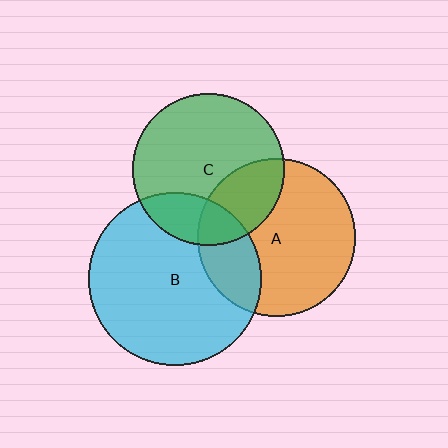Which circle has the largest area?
Circle B (cyan).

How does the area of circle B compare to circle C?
Approximately 1.3 times.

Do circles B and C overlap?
Yes.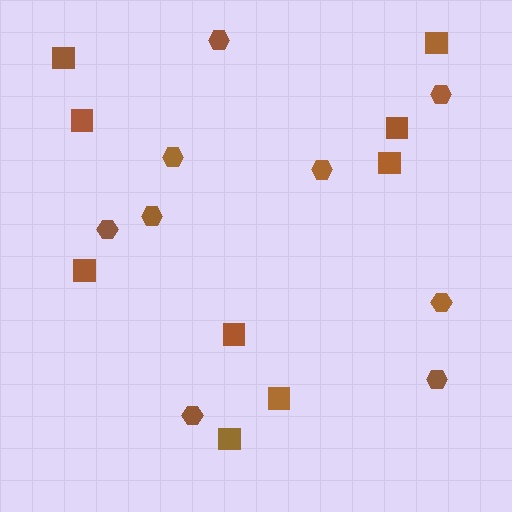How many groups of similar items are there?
There are 2 groups: one group of squares (9) and one group of hexagons (9).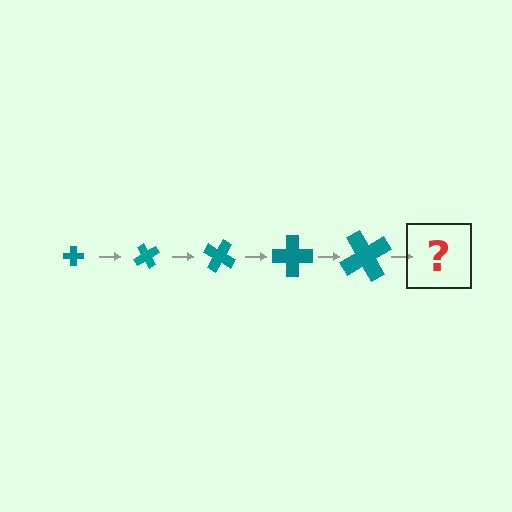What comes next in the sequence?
The next element should be a cross, larger than the previous one and rotated 300 degrees from the start.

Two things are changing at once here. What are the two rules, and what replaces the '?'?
The two rules are that the cross grows larger each step and it rotates 60 degrees each step. The '?' should be a cross, larger than the previous one and rotated 300 degrees from the start.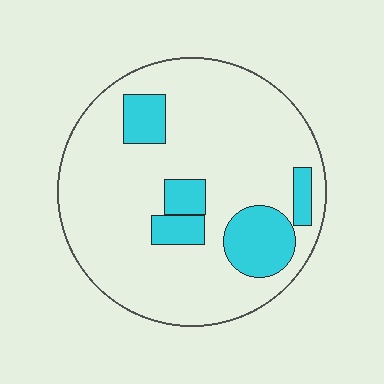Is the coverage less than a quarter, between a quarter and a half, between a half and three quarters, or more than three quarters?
Less than a quarter.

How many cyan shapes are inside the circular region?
5.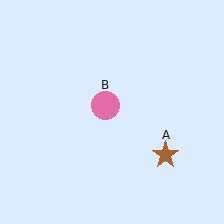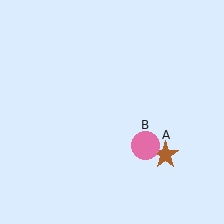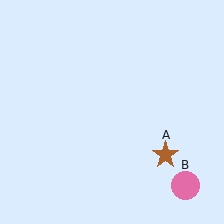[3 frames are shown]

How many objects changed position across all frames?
1 object changed position: pink circle (object B).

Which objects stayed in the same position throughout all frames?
Brown star (object A) remained stationary.